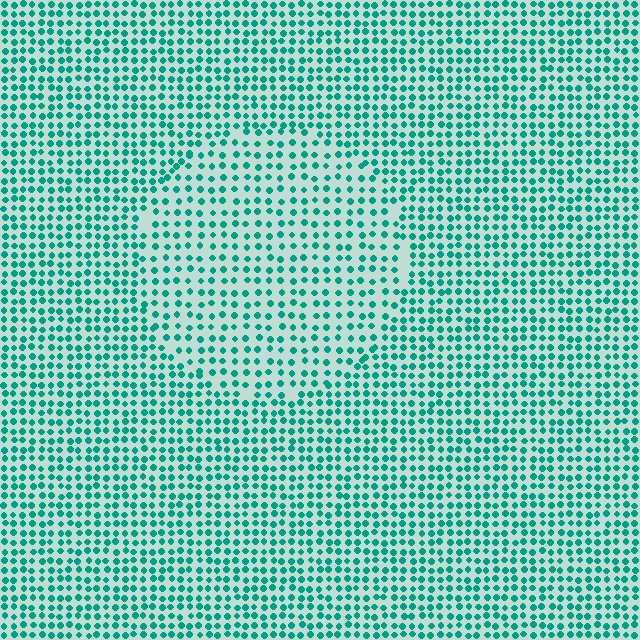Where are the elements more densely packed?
The elements are more densely packed outside the circle boundary.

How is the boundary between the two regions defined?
The boundary is defined by a change in element density (approximately 1.5x ratio). All elements are the same color, size, and shape.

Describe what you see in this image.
The image contains small teal elements arranged at two different densities. A circle-shaped region is visible where the elements are less densely packed than the surrounding area.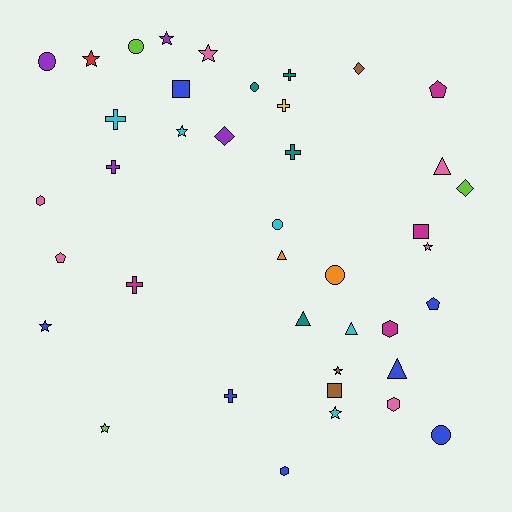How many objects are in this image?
There are 40 objects.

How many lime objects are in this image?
There are 3 lime objects.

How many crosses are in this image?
There are 7 crosses.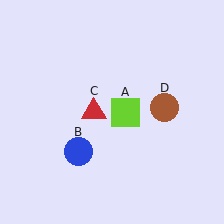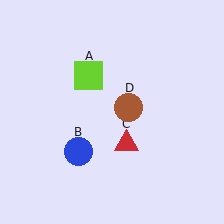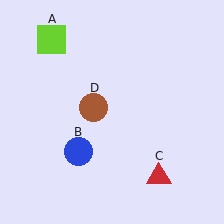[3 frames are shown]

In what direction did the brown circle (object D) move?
The brown circle (object D) moved left.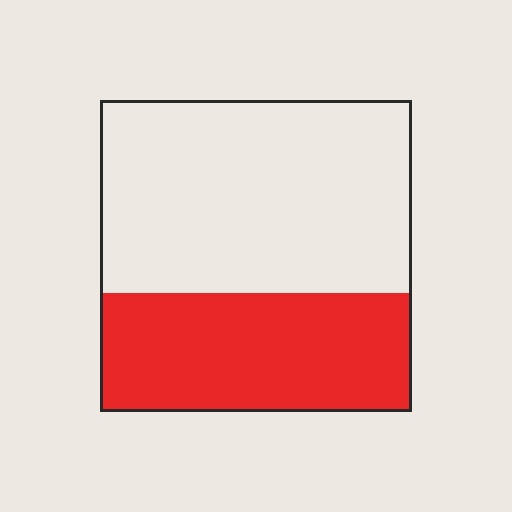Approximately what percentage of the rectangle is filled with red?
Approximately 40%.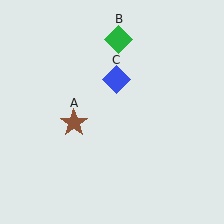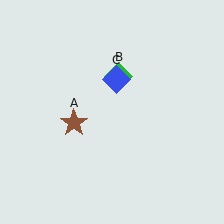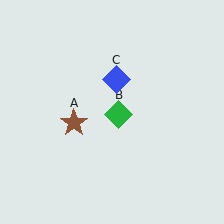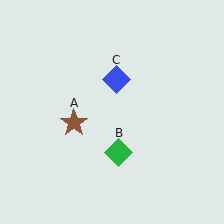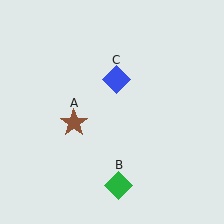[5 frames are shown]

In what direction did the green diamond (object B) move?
The green diamond (object B) moved down.